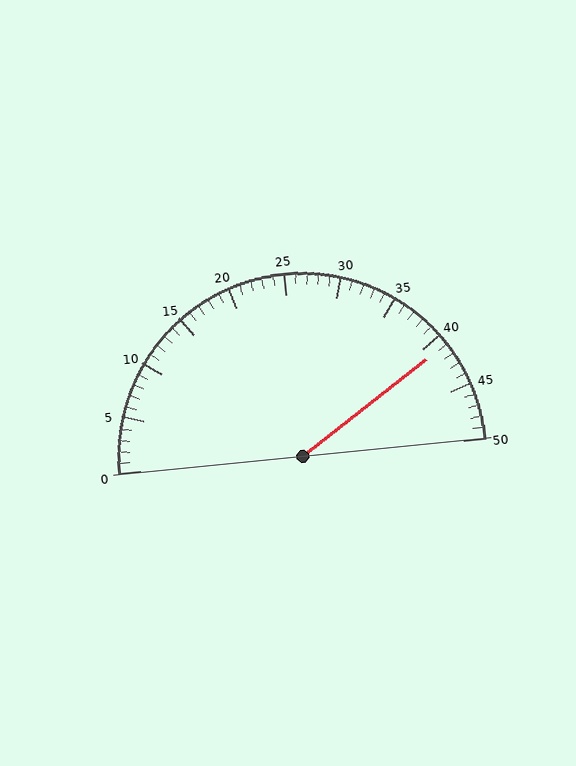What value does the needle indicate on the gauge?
The needle indicates approximately 41.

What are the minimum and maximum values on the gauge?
The gauge ranges from 0 to 50.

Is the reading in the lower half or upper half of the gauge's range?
The reading is in the upper half of the range (0 to 50).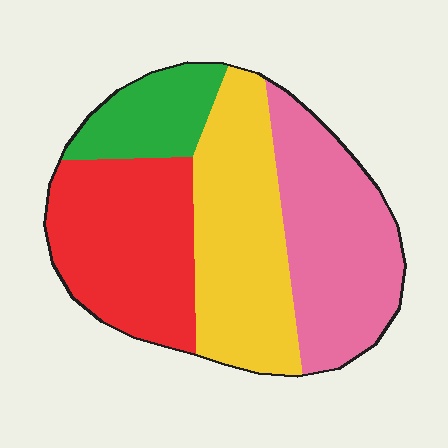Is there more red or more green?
Red.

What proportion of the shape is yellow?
Yellow takes up about one third (1/3) of the shape.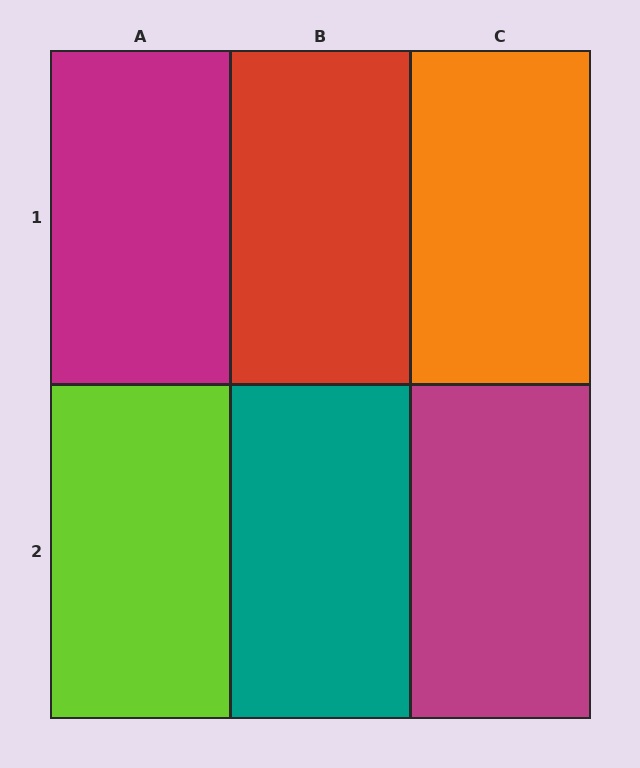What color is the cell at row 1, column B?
Red.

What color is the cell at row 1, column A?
Magenta.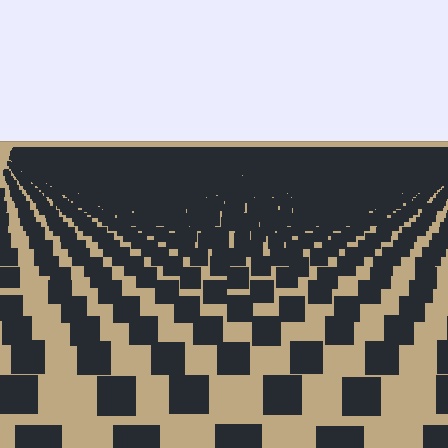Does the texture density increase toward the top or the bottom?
Density increases toward the top.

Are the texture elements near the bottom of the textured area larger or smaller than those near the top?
Larger. Near the bottom, elements are closer to the viewer and appear at a bigger on-screen size.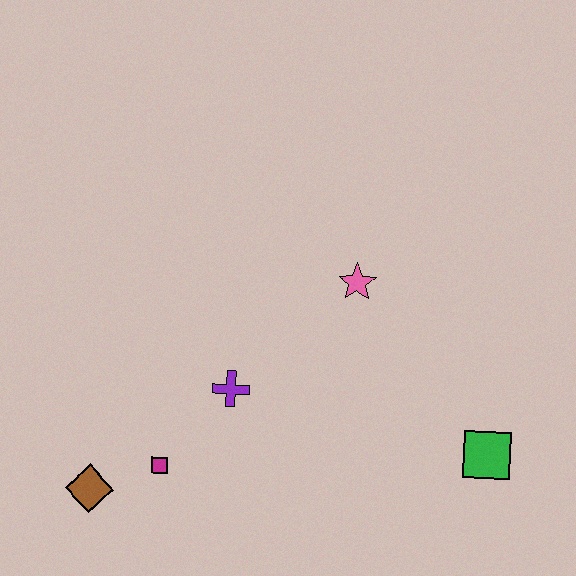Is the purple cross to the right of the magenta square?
Yes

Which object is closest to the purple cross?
The magenta square is closest to the purple cross.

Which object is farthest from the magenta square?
The green square is farthest from the magenta square.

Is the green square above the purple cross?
No